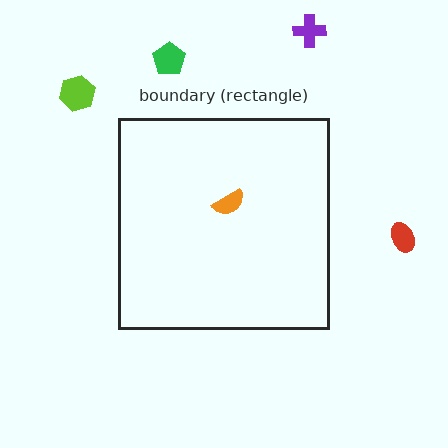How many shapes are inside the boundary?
1 inside, 4 outside.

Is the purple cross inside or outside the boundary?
Outside.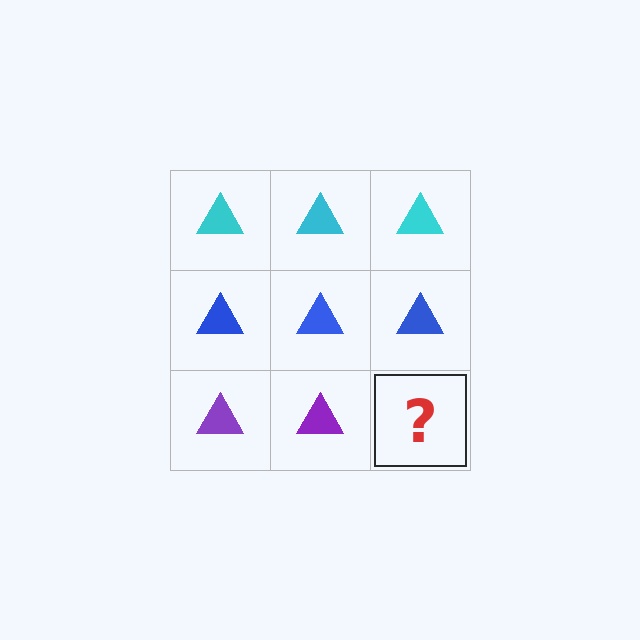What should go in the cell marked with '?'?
The missing cell should contain a purple triangle.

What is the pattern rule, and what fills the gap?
The rule is that each row has a consistent color. The gap should be filled with a purple triangle.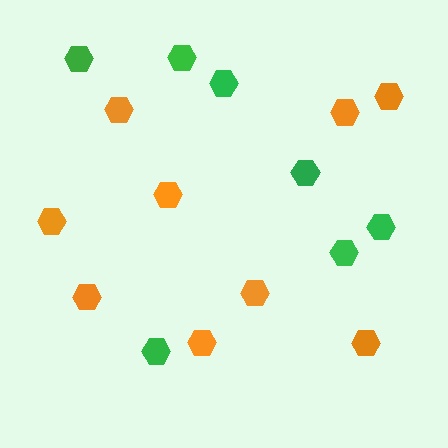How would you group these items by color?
There are 2 groups: one group of orange hexagons (9) and one group of green hexagons (7).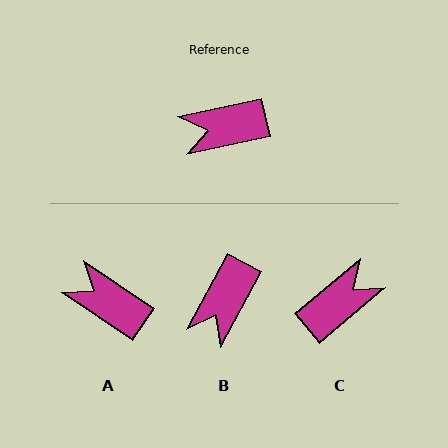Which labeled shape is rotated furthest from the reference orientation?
C, about 152 degrees away.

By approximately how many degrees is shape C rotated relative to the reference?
Approximately 152 degrees clockwise.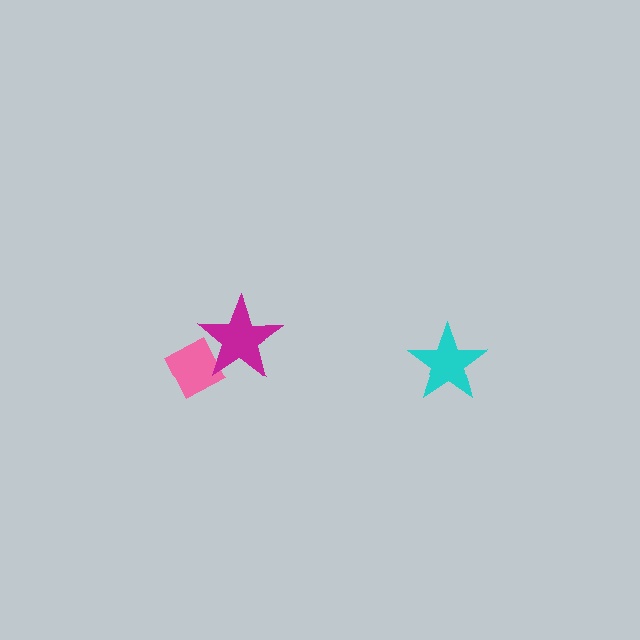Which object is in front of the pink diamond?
The magenta star is in front of the pink diamond.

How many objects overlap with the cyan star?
0 objects overlap with the cyan star.